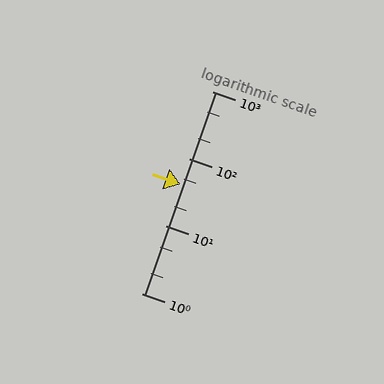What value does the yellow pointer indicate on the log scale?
The pointer indicates approximately 42.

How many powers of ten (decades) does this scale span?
The scale spans 3 decades, from 1 to 1000.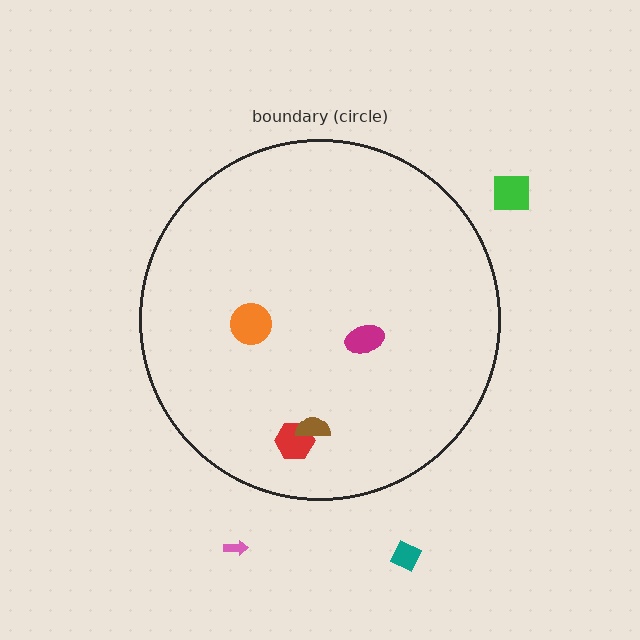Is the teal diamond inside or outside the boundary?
Outside.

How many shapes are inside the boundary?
4 inside, 3 outside.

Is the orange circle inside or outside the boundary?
Inside.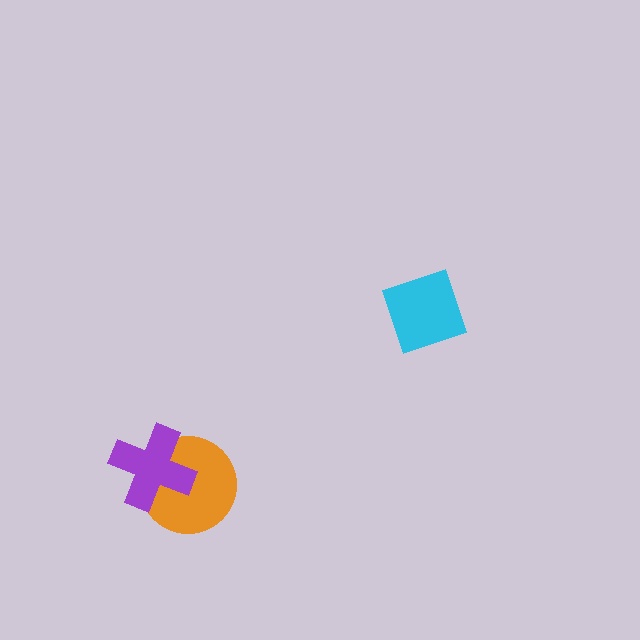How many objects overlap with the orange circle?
1 object overlaps with the orange circle.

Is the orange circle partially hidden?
Yes, it is partially covered by another shape.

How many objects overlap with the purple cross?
1 object overlaps with the purple cross.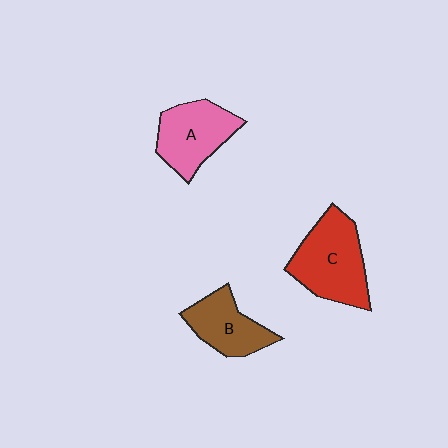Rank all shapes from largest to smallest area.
From largest to smallest: C (red), A (pink), B (brown).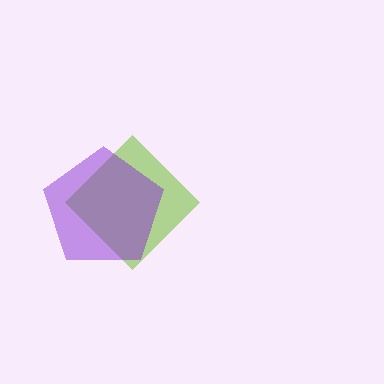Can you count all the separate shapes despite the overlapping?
Yes, there are 2 separate shapes.